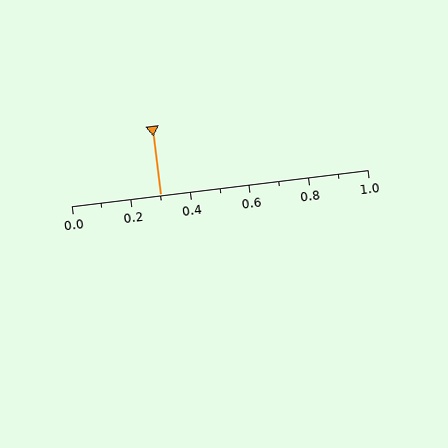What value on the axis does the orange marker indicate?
The marker indicates approximately 0.3.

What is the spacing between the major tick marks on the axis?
The major ticks are spaced 0.2 apart.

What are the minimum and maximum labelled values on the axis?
The axis runs from 0.0 to 1.0.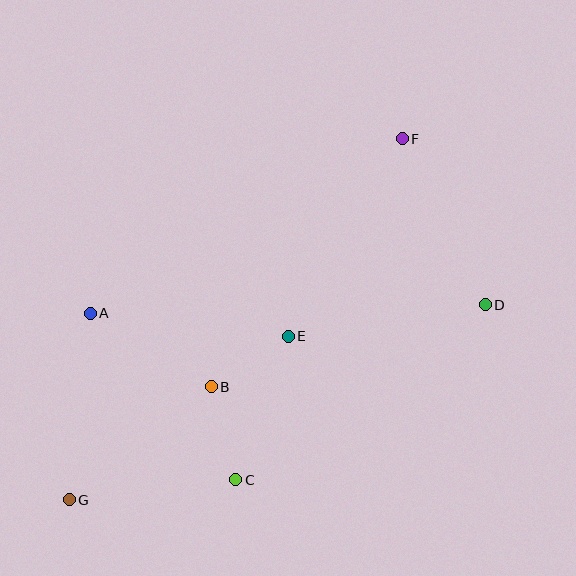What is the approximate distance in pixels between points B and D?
The distance between B and D is approximately 286 pixels.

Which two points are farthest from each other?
Points F and G are farthest from each other.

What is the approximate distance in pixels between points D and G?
The distance between D and G is approximately 459 pixels.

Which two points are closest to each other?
Points B and E are closest to each other.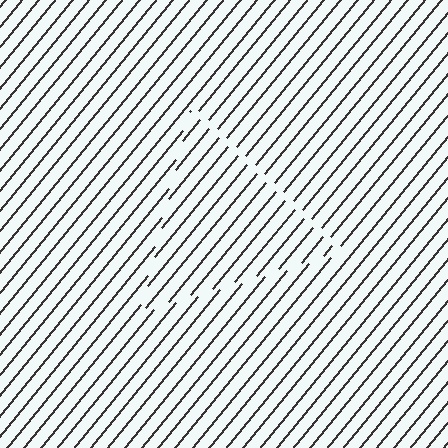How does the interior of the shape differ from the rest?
The interior of the shape contains the same grating, shifted by half a period — the contour is defined by the phase discontinuity where line-ends from the inner and outer gratings abut.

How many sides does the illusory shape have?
3 sides — the line-ends trace a triangle.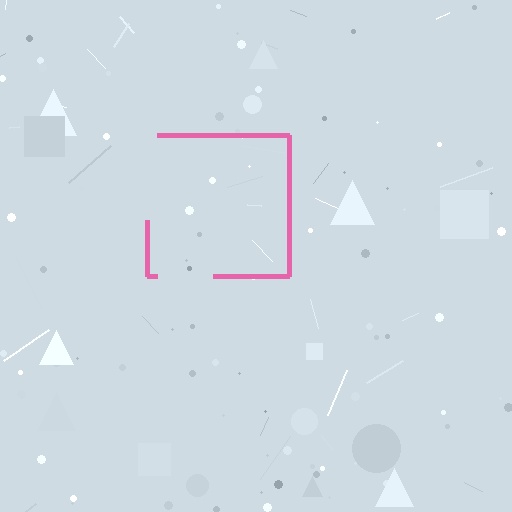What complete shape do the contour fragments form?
The contour fragments form a square.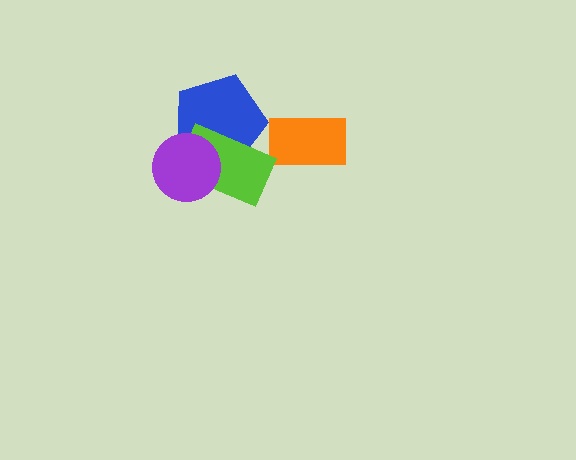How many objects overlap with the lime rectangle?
2 objects overlap with the lime rectangle.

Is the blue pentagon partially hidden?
Yes, it is partially covered by another shape.